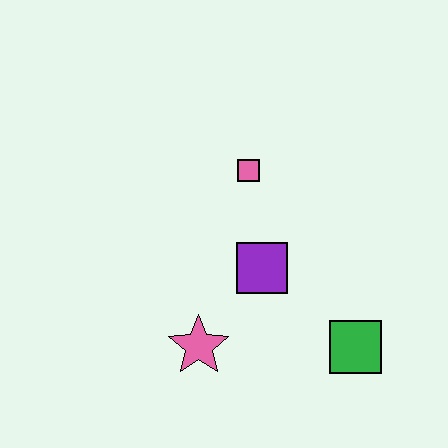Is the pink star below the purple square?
Yes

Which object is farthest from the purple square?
The green square is farthest from the purple square.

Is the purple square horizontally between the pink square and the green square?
Yes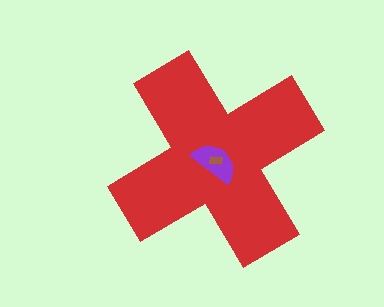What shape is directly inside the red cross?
The purple semicircle.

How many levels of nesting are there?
3.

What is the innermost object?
The brown rectangle.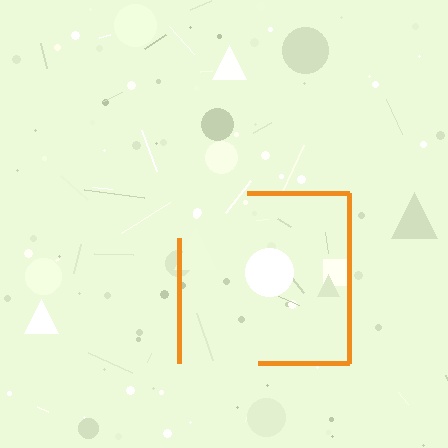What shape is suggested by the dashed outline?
The dashed outline suggests a square.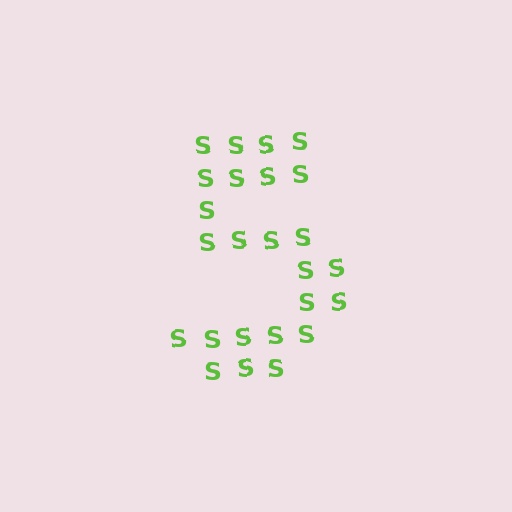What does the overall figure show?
The overall figure shows the digit 5.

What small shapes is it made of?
It is made of small letter S's.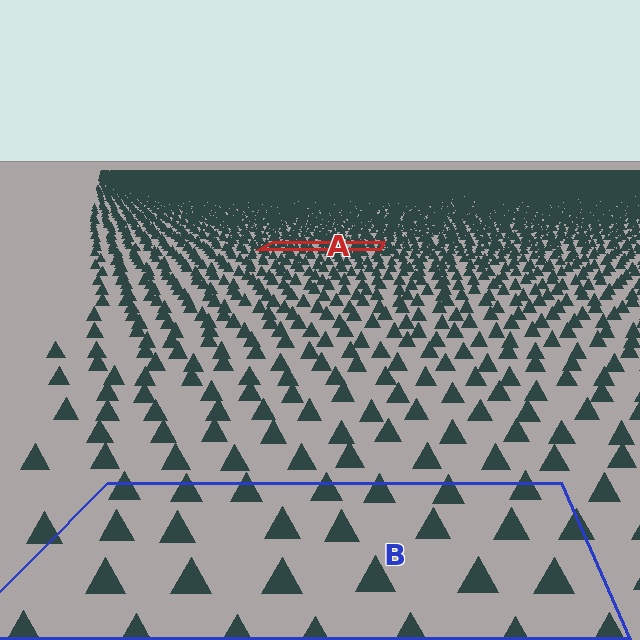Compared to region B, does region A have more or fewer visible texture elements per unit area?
Region A has more texture elements per unit area — they are packed more densely because it is farther away.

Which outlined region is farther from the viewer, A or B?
Region A is farther from the viewer — the texture elements inside it appear smaller and more densely packed.